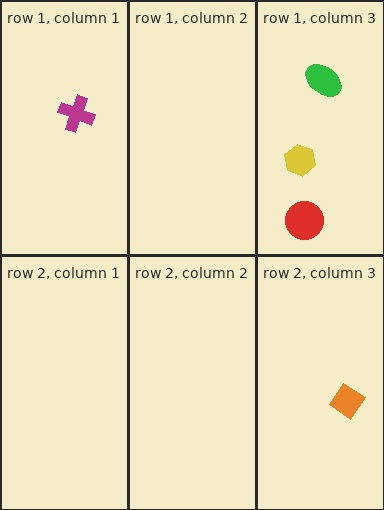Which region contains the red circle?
The row 1, column 3 region.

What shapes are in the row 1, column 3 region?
The green ellipse, the yellow hexagon, the red circle.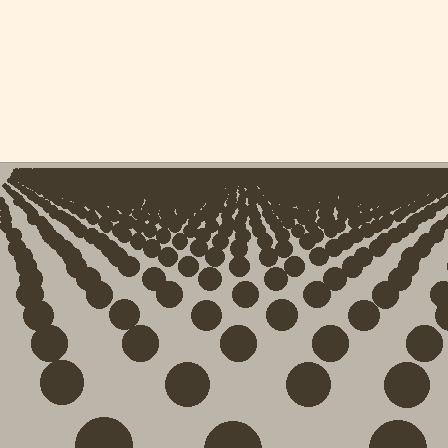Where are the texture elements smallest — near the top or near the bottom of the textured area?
Near the top.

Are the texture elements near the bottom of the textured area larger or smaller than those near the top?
Larger. Near the bottom, elements are closer to the viewer and appear at a bigger on-screen size.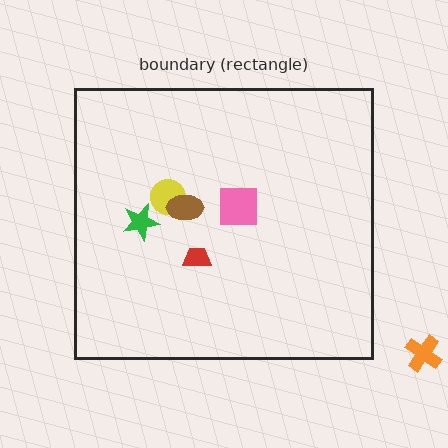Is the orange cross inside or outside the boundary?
Outside.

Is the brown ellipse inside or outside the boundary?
Inside.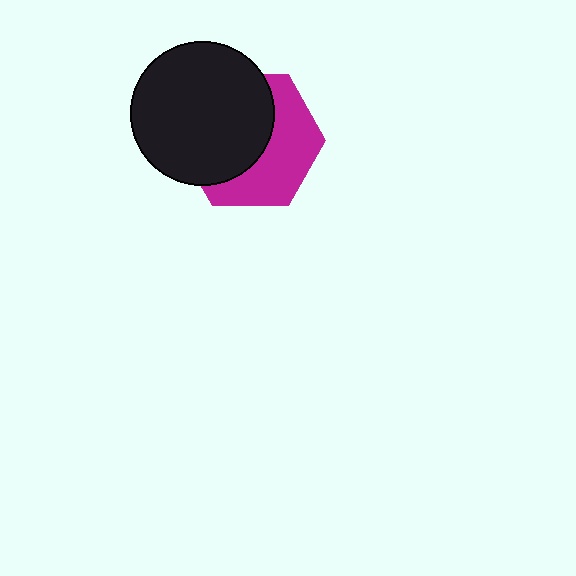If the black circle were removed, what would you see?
You would see the complete magenta hexagon.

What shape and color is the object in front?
The object in front is a black circle.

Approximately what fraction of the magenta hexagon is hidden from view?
Roughly 54% of the magenta hexagon is hidden behind the black circle.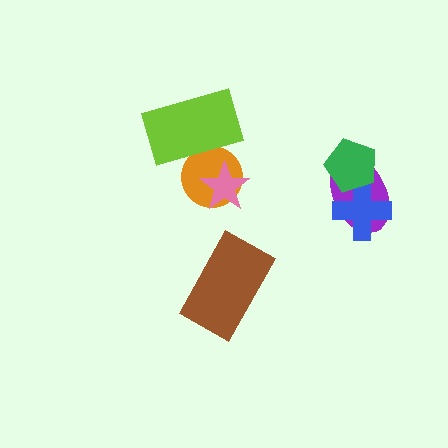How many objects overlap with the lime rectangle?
1 object overlaps with the lime rectangle.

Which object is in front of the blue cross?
The green pentagon is in front of the blue cross.